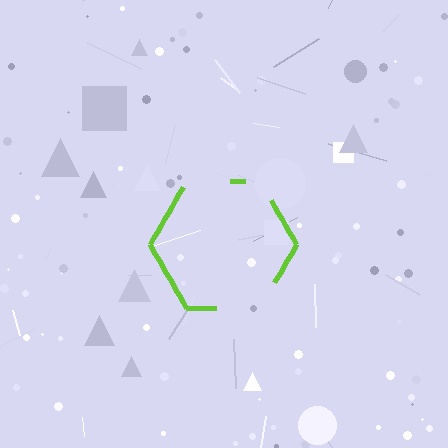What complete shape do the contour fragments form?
The contour fragments form a hexagon.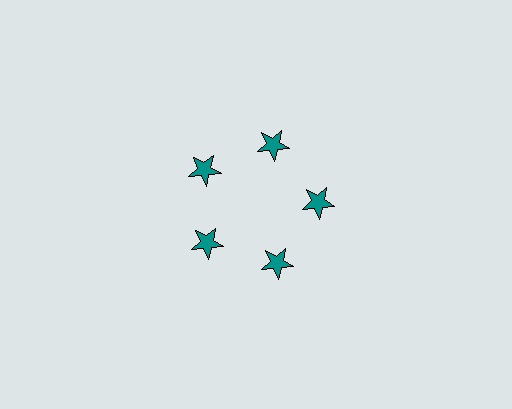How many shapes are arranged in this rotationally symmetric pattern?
There are 5 shapes, arranged in 5 groups of 1.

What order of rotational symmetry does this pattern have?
This pattern has 5-fold rotational symmetry.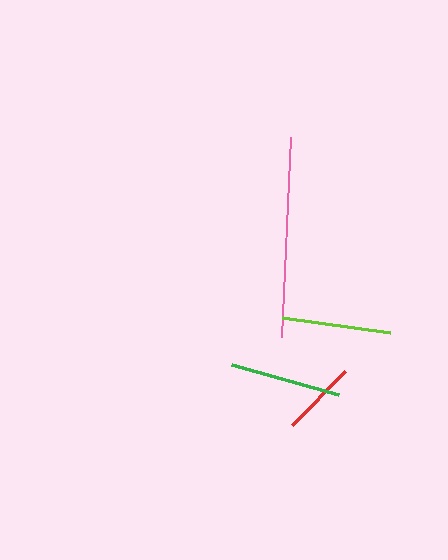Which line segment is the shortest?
The red line is the shortest at approximately 76 pixels.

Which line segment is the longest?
The pink line is the longest at approximately 200 pixels.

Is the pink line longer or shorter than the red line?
The pink line is longer than the red line.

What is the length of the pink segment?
The pink segment is approximately 200 pixels long.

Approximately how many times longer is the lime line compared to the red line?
The lime line is approximately 1.4 times the length of the red line.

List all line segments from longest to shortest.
From longest to shortest: pink, green, lime, red.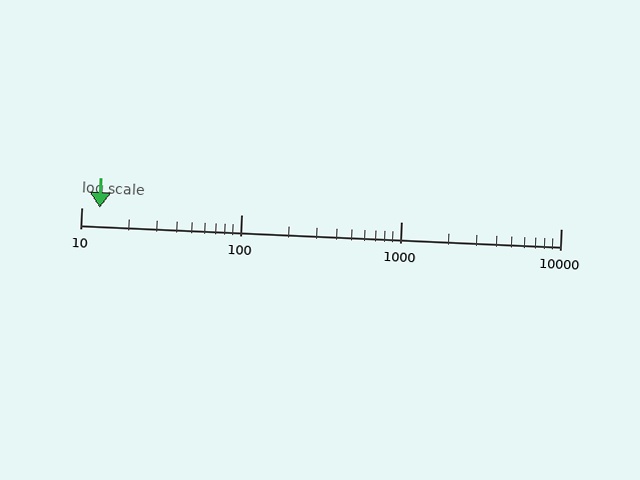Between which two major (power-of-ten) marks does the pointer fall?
The pointer is between 10 and 100.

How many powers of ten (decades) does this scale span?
The scale spans 3 decades, from 10 to 10000.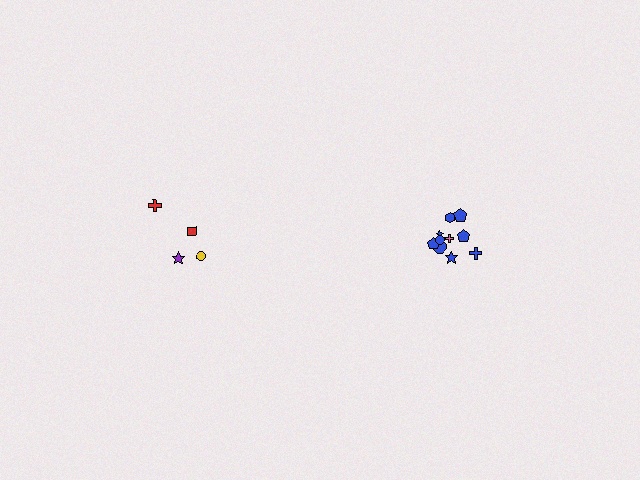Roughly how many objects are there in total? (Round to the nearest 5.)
Roughly 15 objects in total.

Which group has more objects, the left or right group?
The right group.